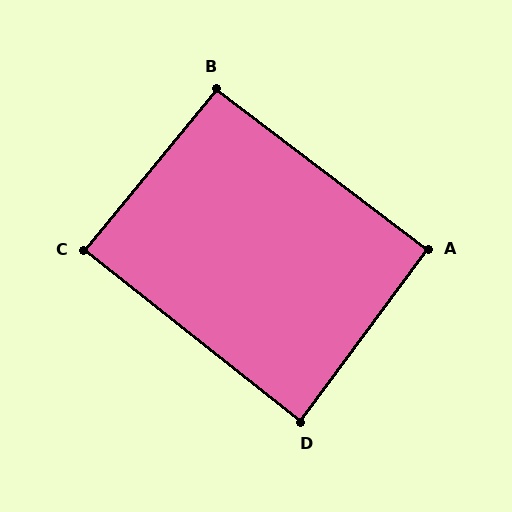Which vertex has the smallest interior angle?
D, at approximately 88 degrees.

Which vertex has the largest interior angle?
B, at approximately 92 degrees.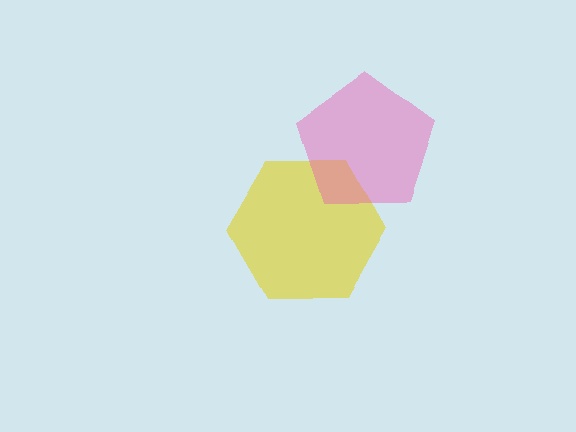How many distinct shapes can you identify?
There are 2 distinct shapes: a yellow hexagon, a pink pentagon.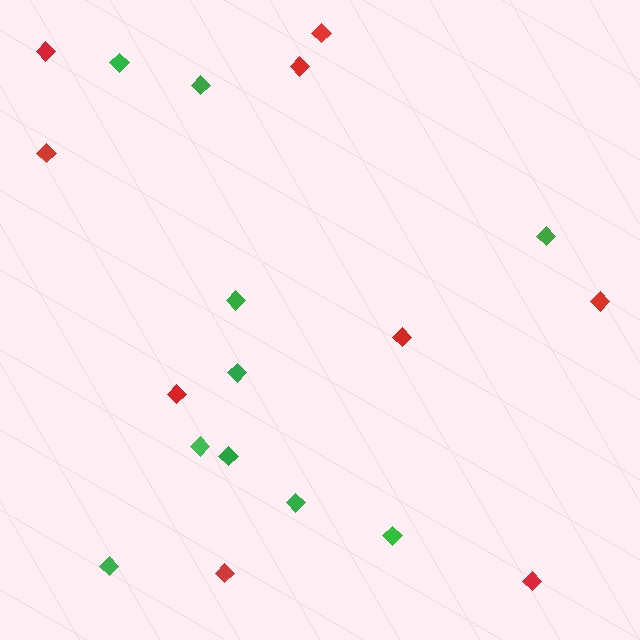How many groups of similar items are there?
There are 2 groups: one group of red diamonds (9) and one group of green diamonds (10).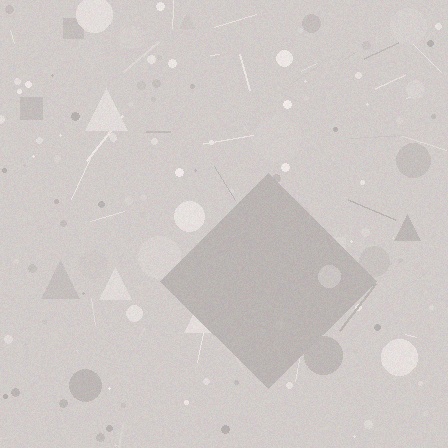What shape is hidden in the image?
A diamond is hidden in the image.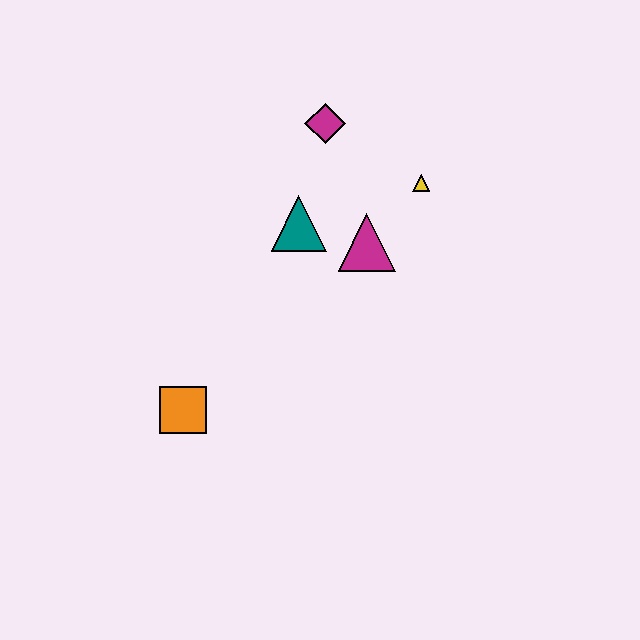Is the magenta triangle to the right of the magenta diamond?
Yes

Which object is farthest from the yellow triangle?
The orange square is farthest from the yellow triangle.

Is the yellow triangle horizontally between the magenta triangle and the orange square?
No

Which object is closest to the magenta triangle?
The teal triangle is closest to the magenta triangle.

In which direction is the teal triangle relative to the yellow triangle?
The teal triangle is to the left of the yellow triangle.